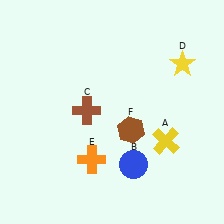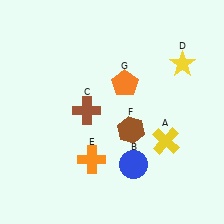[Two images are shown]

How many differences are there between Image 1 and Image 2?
There is 1 difference between the two images.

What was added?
An orange pentagon (G) was added in Image 2.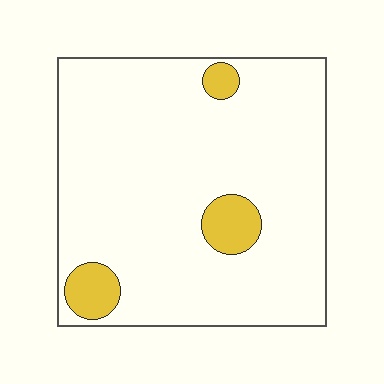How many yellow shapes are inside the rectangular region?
3.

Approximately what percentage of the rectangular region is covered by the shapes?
Approximately 10%.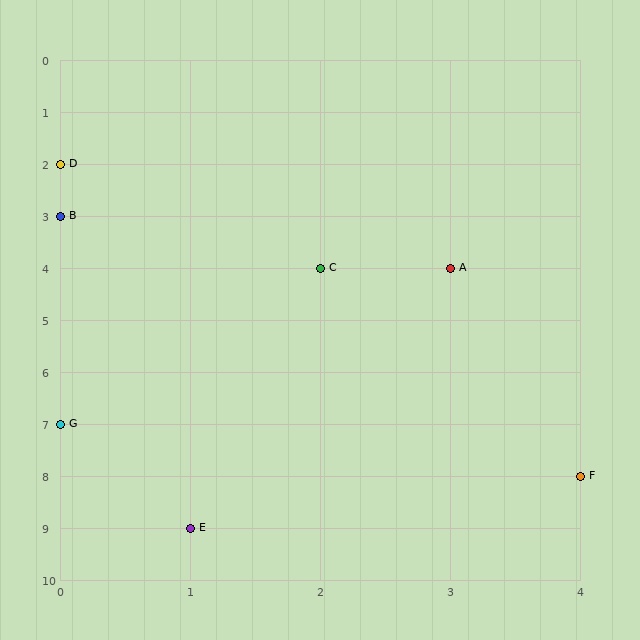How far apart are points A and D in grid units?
Points A and D are 3 columns and 2 rows apart (about 3.6 grid units diagonally).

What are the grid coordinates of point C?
Point C is at grid coordinates (2, 4).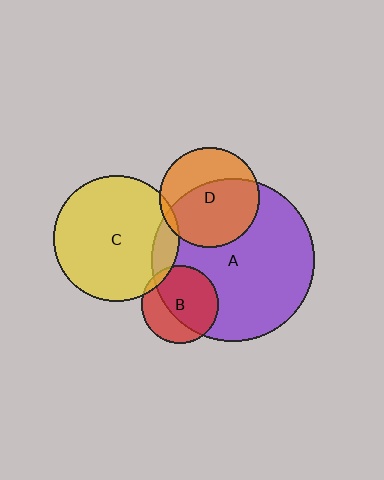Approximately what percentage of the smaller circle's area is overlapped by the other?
Approximately 5%.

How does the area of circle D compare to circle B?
Approximately 1.7 times.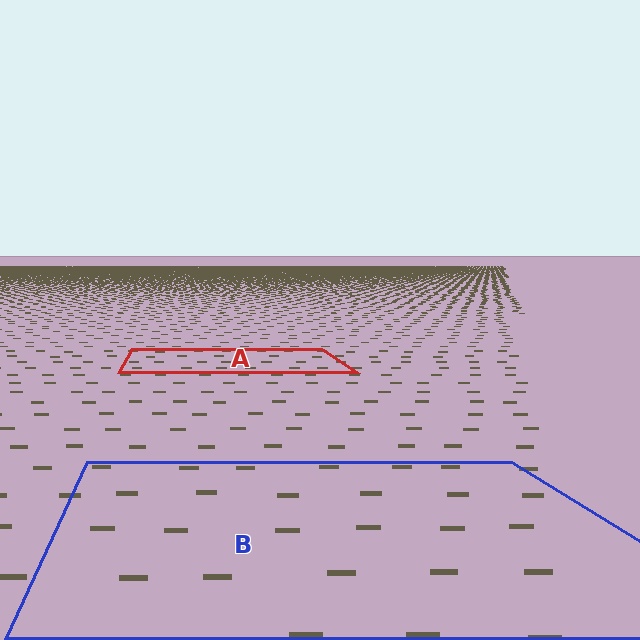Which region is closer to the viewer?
Region B is closer. The texture elements there are larger and more spread out.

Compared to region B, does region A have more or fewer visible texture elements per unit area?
Region A has more texture elements per unit area — they are packed more densely because it is farther away.